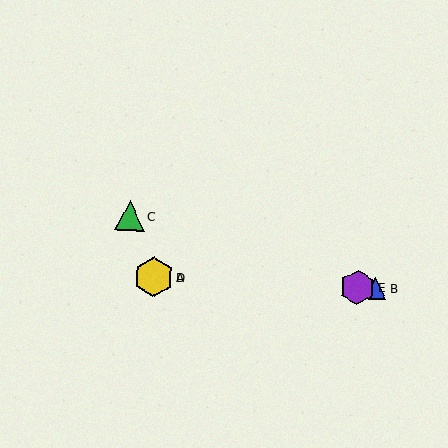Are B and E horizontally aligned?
Yes, both are at y≈288.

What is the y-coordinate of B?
Object B is at y≈288.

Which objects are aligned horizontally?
Objects A, B, D, E are aligned horizontally.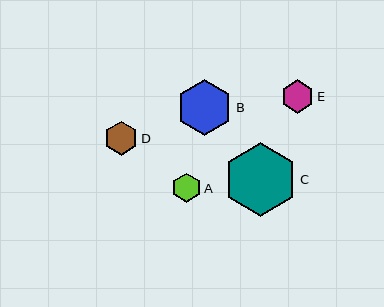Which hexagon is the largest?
Hexagon C is the largest with a size of approximately 74 pixels.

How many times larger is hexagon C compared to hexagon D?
Hexagon C is approximately 2.2 times the size of hexagon D.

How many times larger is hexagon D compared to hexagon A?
Hexagon D is approximately 1.2 times the size of hexagon A.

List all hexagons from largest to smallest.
From largest to smallest: C, B, D, E, A.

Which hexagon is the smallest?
Hexagon A is the smallest with a size of approximately 29 pixels.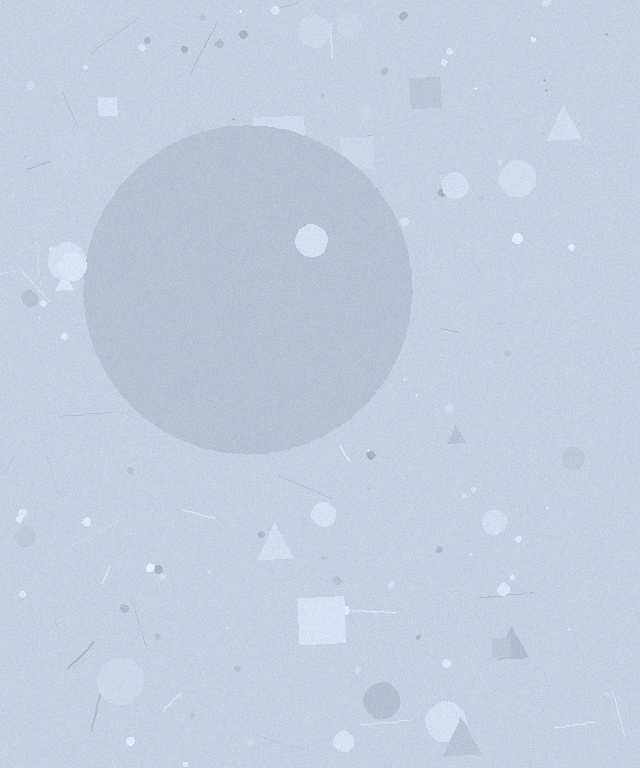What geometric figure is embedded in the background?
A circle is embedded in the background.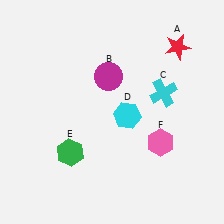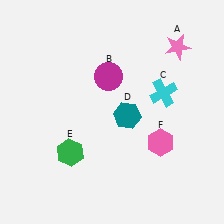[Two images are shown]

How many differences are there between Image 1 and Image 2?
There are 2 differences between the two images.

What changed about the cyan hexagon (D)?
In Image 1, D is cyan. In Image 2, it changed to teal.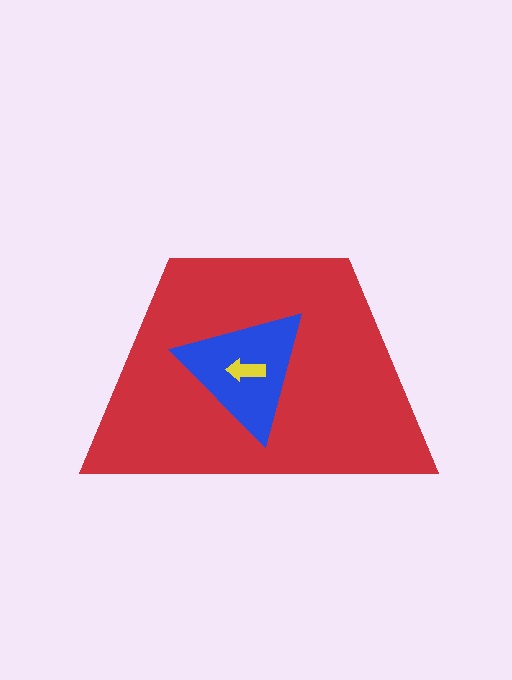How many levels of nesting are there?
3.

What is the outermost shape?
The red trapezoid.